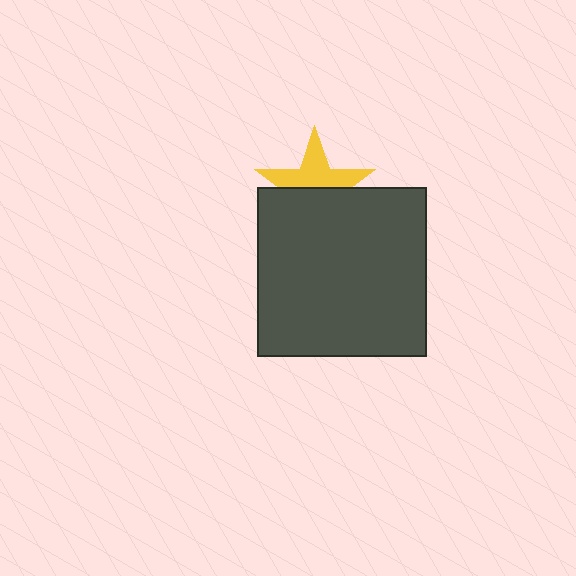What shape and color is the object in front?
The object in front is a dark gray square.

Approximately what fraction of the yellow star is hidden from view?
Roughly 49% of the yellow star is hidden behind the dark gray square.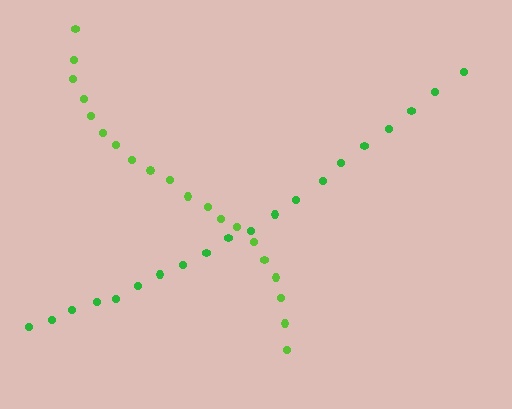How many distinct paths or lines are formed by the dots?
There are 2 distinct paths.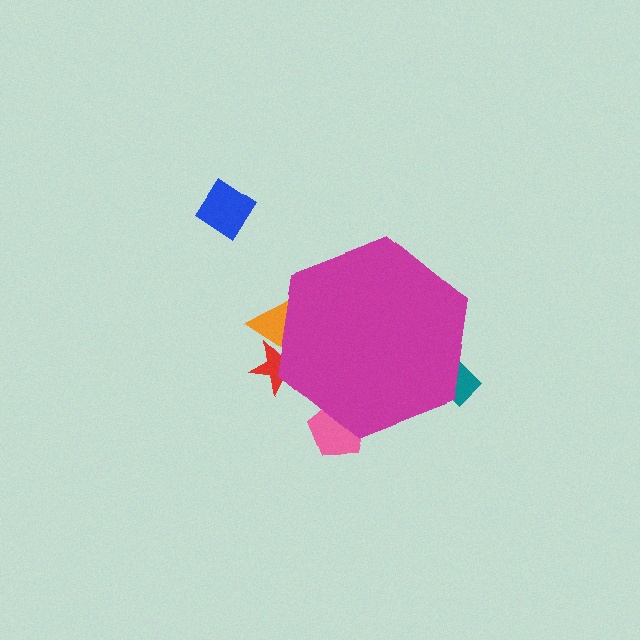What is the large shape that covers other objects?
A magenta hexagon.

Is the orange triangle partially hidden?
Yes, the orange triangle is partially hidden behind the magenta hexagon.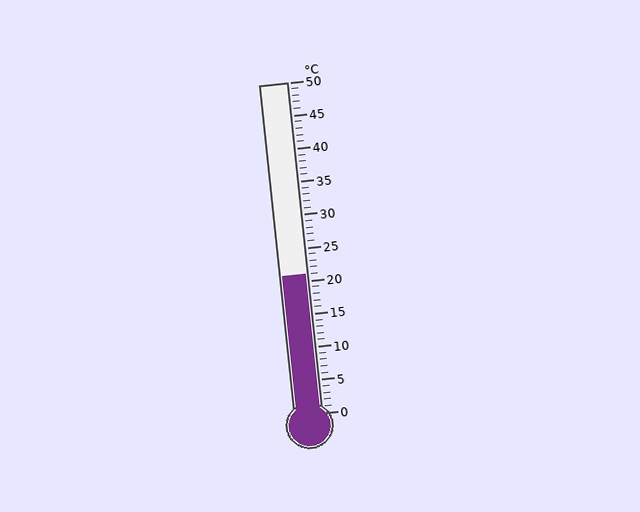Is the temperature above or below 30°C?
The temperature is below 30°C.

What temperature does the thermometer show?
The thermometer shows approximately 21°C.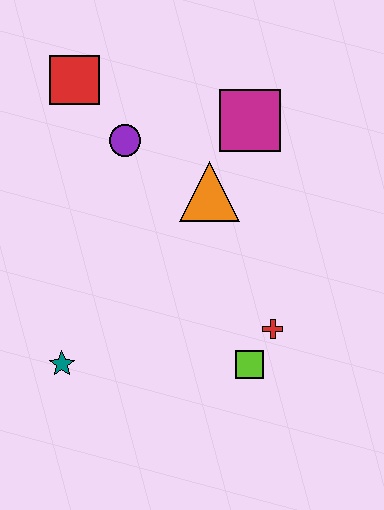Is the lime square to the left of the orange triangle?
No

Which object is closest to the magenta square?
The orange triangle is closest to the magenta square.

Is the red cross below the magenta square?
Yes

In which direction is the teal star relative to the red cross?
The teal star is to the left of the red cross.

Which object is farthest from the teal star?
The magenta square is farthest from the teal star.